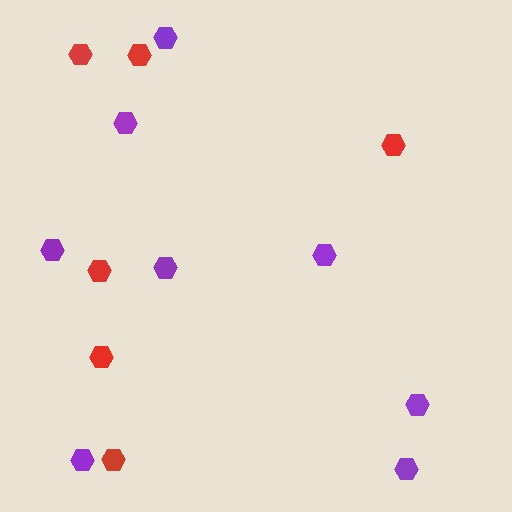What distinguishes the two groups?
There are 2 groups: one group of red hexagons (6) and one group of purple hexagons (8).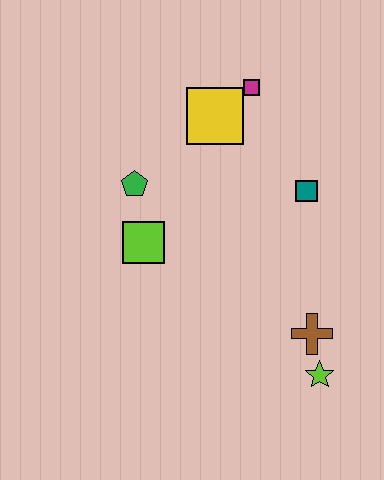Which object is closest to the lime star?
The brown cross is closest to the lime star.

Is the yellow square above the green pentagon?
Yes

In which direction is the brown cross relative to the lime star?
The brown cross is above the lime star.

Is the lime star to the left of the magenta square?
No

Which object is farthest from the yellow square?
The lime star is farthest from the yellow square.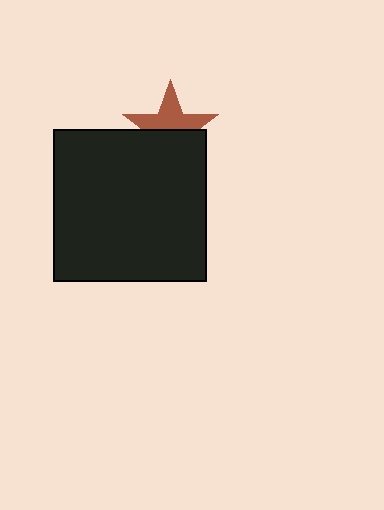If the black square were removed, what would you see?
You would see the complete brown star.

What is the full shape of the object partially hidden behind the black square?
The partially hidden object is a brown star.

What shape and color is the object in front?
The object in front is a black square.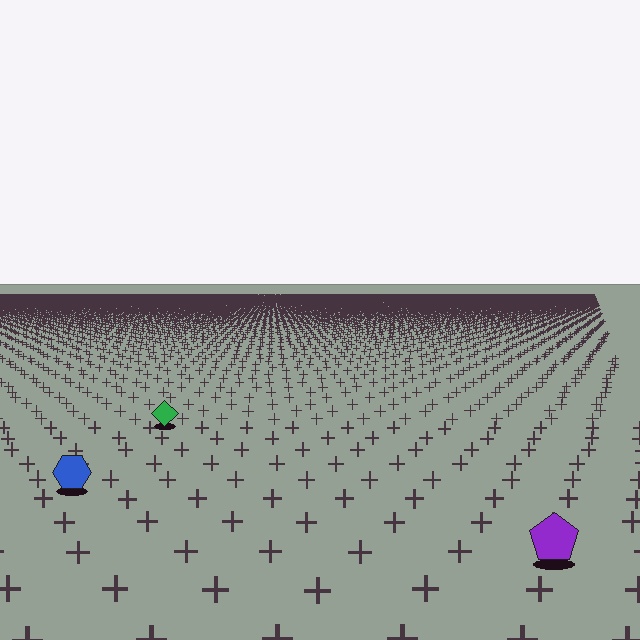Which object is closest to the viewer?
The purple pentagon is closest. The texture marks near it are larger and more spread out.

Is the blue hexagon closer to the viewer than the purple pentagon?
No. The purple pentagon is closer — you can tell from the texture gradient: the ground texture is coarser near it.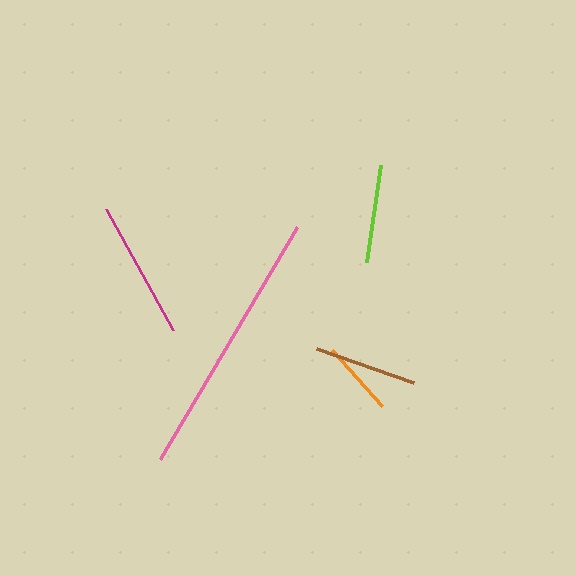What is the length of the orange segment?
The orange segment is approximately 75 pixels long.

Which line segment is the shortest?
The orange line is the shortest at approximately 75 pixels.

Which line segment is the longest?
The pink line is the longest at approximately 269 pixels.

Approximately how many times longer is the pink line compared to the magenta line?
The pink line is approximately 1.9 times the length of the magenta line.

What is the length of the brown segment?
The brown segment is approximately 103 pixels long.